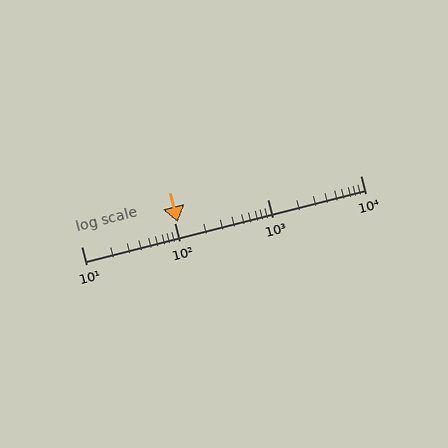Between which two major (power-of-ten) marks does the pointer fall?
The pointer is between 100 and 1000.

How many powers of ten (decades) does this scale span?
The scale spans 3 decades, from 10 to 10000.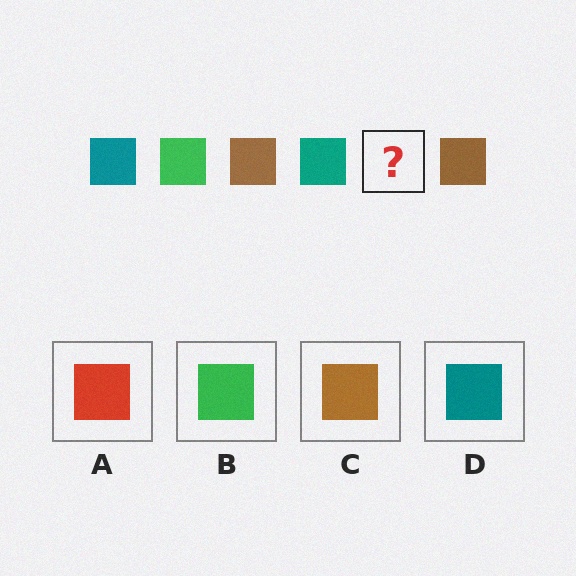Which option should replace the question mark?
Option B.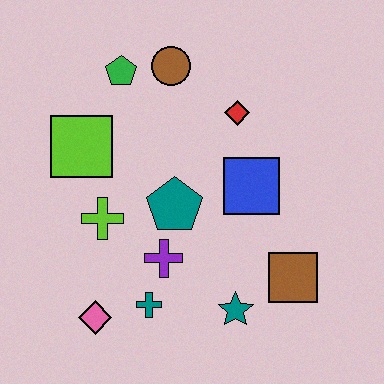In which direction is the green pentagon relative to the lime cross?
The green pentagon is above the lime cross.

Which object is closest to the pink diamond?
The teal cross is closest to the pink diamond.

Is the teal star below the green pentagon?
Yes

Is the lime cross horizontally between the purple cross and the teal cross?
No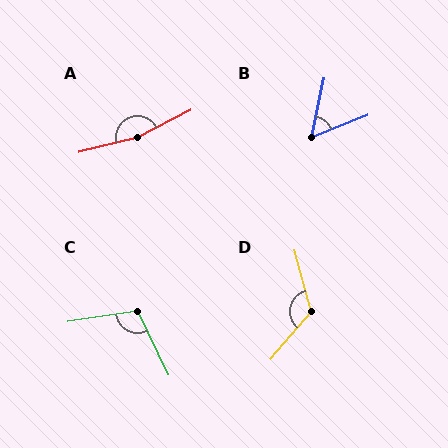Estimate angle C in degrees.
Approximately 108 degrees.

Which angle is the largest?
A, at approximately 167 degrees.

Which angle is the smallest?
B, at approximately 56 degrees.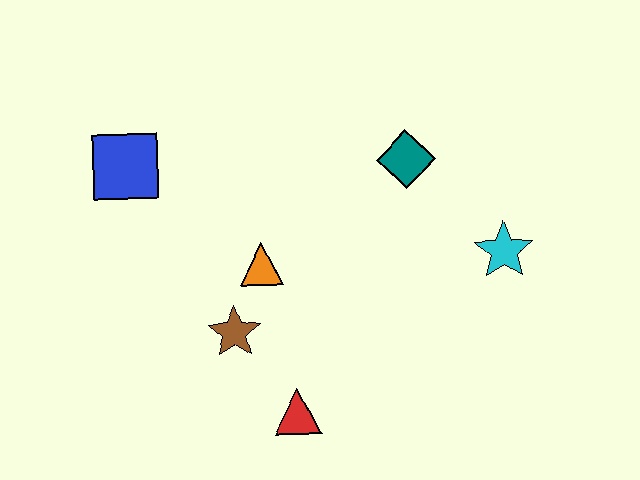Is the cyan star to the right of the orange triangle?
Yes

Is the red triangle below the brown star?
Yes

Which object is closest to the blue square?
The orange triangle is closest to the blue square.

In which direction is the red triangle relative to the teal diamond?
The red triangle is below the teal diamond.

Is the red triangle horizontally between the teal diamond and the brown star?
Yes